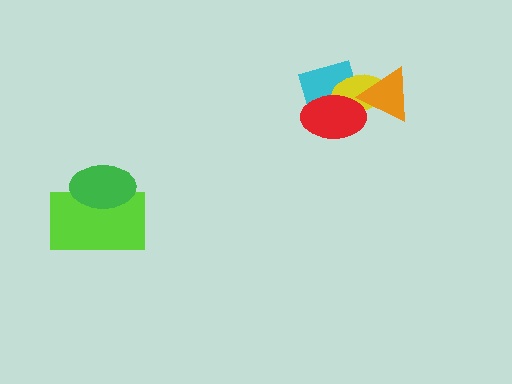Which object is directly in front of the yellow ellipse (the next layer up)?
The orange triangle is directly in front of the yellow ellipse.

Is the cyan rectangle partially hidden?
Yes, it is partially covered by another shape.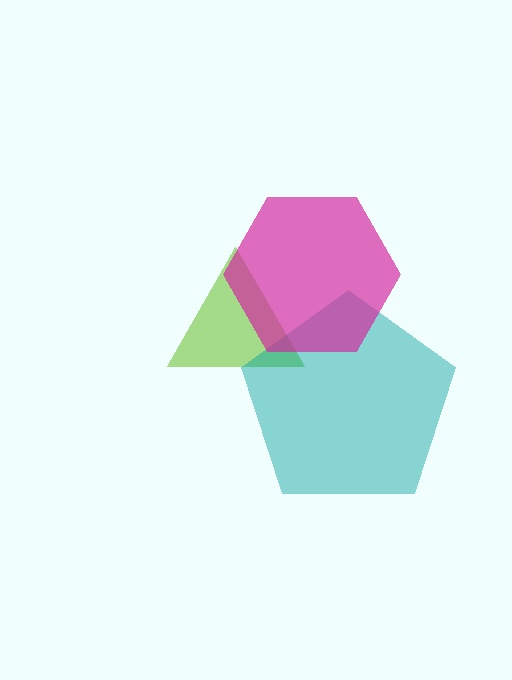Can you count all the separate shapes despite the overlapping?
Yes, there are 3 separate shapes.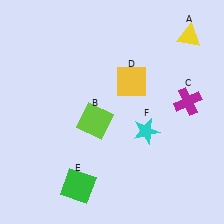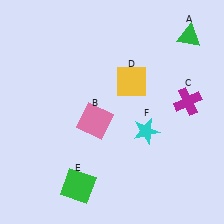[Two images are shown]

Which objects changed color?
A changed from yellow to green. B changed from lime to pink.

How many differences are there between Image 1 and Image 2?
There are 2 differences between the two images.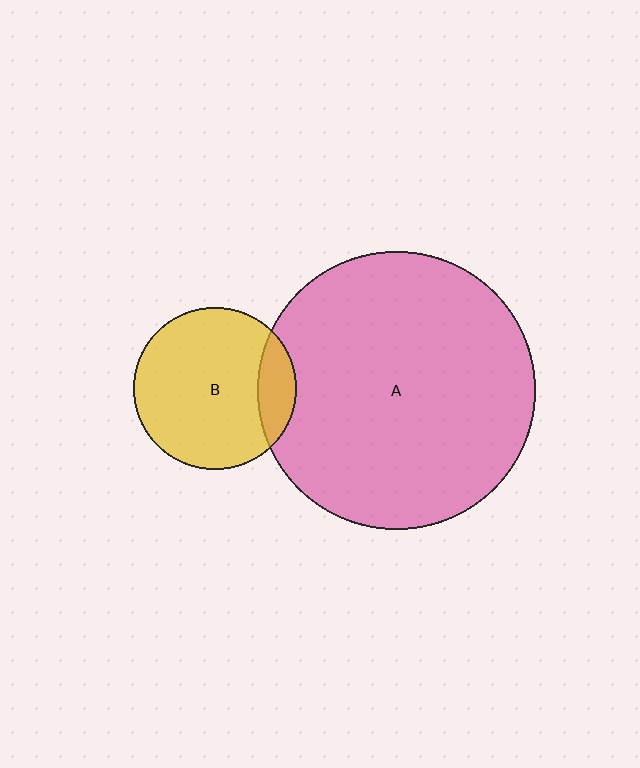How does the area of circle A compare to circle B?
Approximately 2.9 times.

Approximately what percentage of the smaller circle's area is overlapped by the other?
Approximately 15%.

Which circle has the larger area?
Circle A (pink).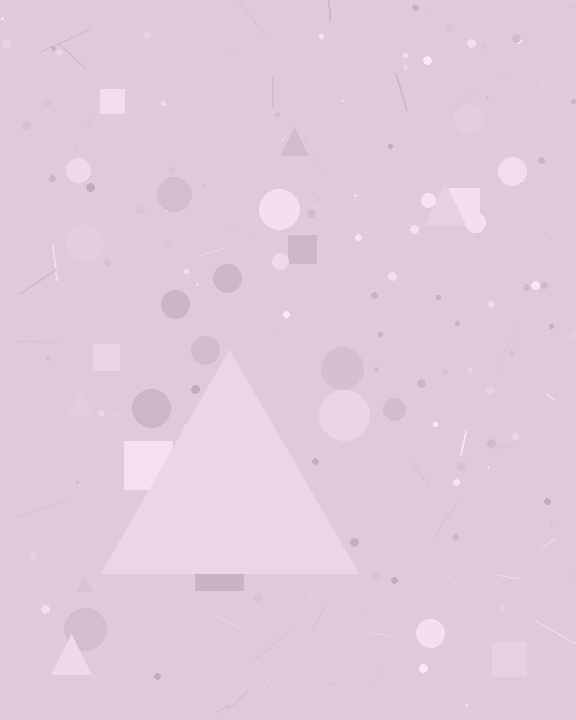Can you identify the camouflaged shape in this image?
The camouflaged shape is a triangle.